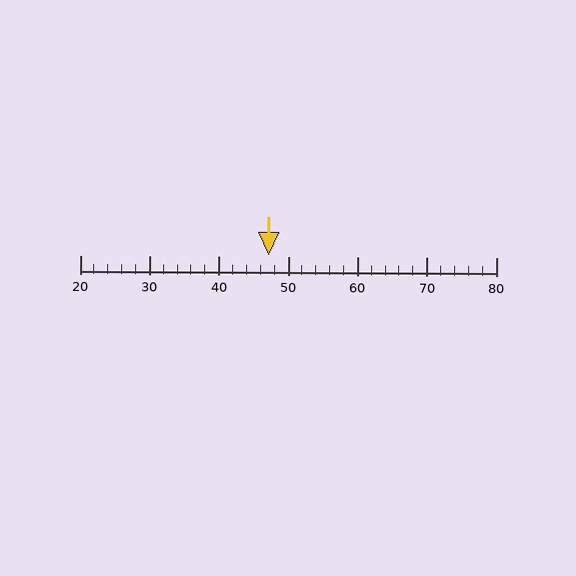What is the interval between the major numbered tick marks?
The major tick marks are spaced 10 units apart.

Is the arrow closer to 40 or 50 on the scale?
The arrow is closer to 50.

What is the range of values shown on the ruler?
The ruler shows values from 20 to 80.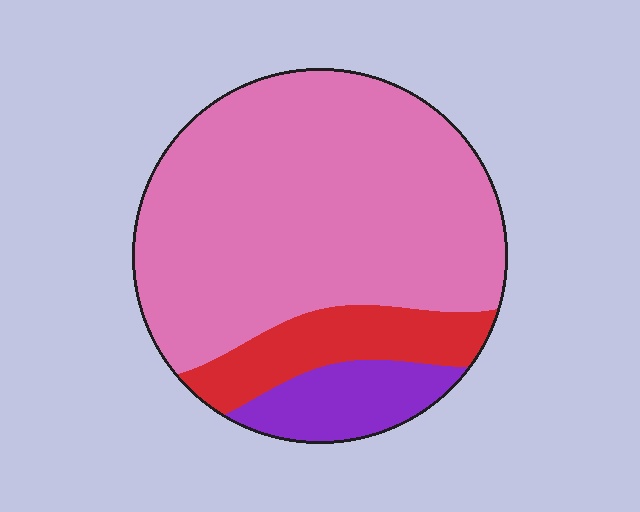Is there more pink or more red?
Pink.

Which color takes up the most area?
Pink, at roughly 75%.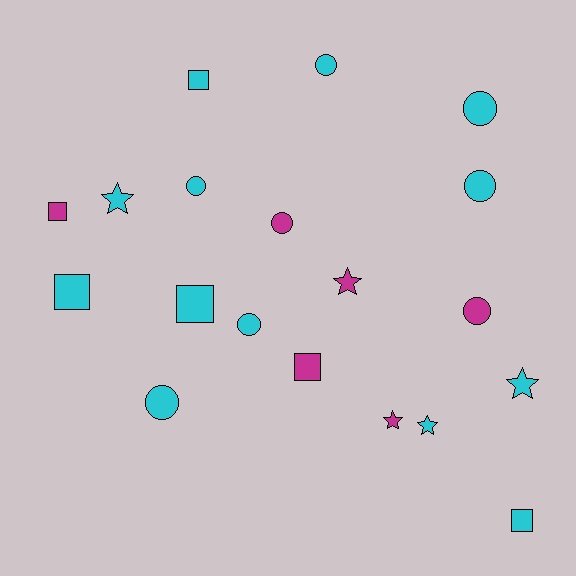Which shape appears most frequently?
Circle, with 8 objects.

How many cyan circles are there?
There are 6 cyan circles.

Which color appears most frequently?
Cyan, with 13 objects.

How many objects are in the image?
There are 19 objects.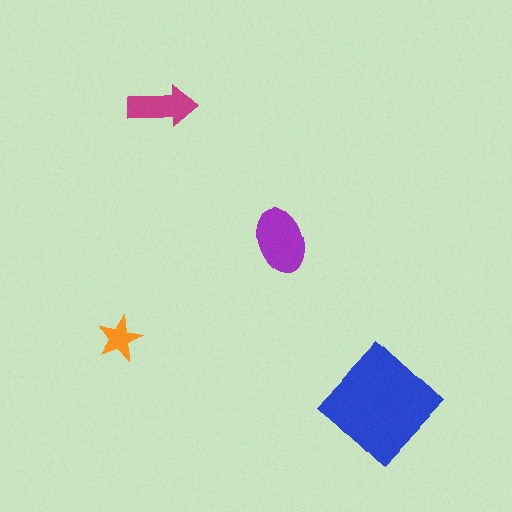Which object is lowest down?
The blue diamond is bottommost.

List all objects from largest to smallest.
The blue diamond, the purple ellipse, the magenta arrow, the orange star.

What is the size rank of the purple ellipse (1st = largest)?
2nd.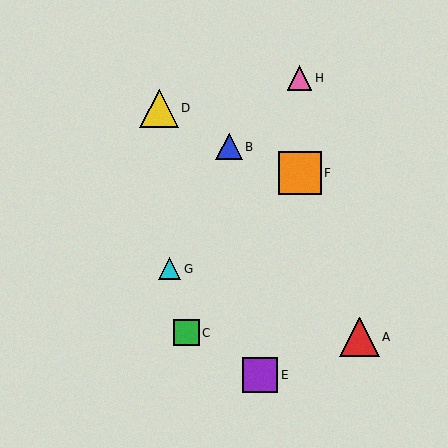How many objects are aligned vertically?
2 objects (F, H) are aligned vertically.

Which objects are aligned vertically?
Objects F, H are aligned vertically.